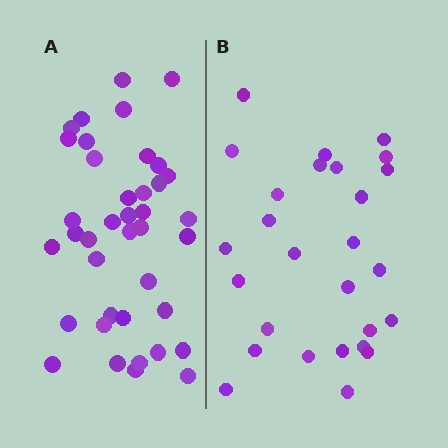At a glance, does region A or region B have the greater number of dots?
Region A (the left region) has more dots.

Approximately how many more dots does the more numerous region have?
Region A has roughly 12 or so more dots than region B.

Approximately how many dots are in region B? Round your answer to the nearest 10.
About 30 dots. (The exact count is 27, which rounds to 30.)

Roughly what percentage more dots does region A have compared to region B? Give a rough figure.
About 45% more.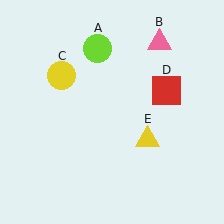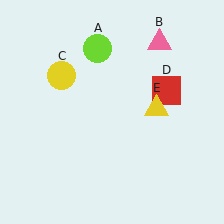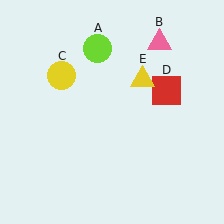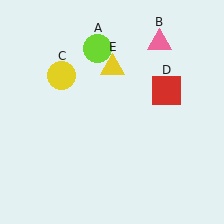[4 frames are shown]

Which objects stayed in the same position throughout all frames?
Lime circle (object A) and pink triangle (object B) and yellow circle (object C) and red square (object D) remained stationary.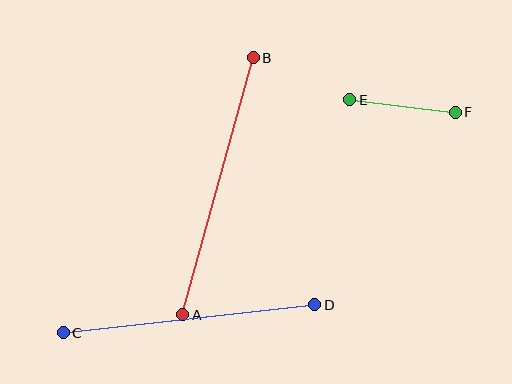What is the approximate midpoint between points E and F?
The midpoint is at approximately (403, 106) pixels.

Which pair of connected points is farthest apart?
Points A and B are farthest apart.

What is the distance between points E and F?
The distance is approximately 106 pixels.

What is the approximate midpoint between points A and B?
The midpoint is at approximately (218, 186) pixels.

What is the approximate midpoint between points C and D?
The midpoint is at approximately (189, 319) pixels.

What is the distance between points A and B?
The distance is approximately 267 pixels.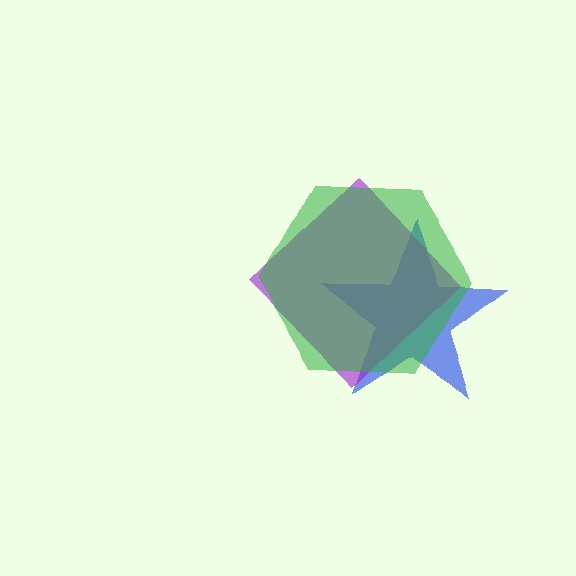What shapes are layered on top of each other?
The layered shapes are: a blue star, a purple diamond, a green hexagon.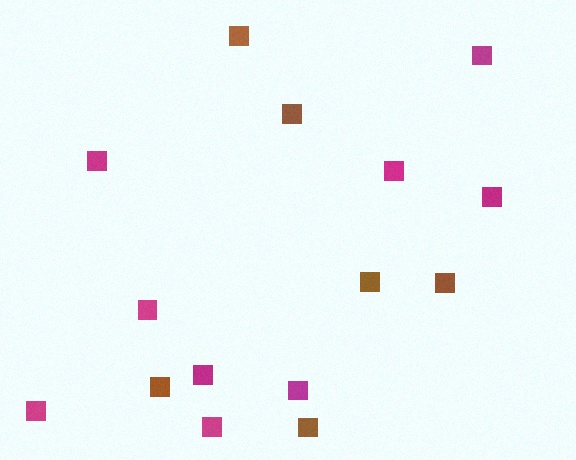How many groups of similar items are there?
There are 2 groups: one group of magenta squares (9) and one group of brown squares (6).